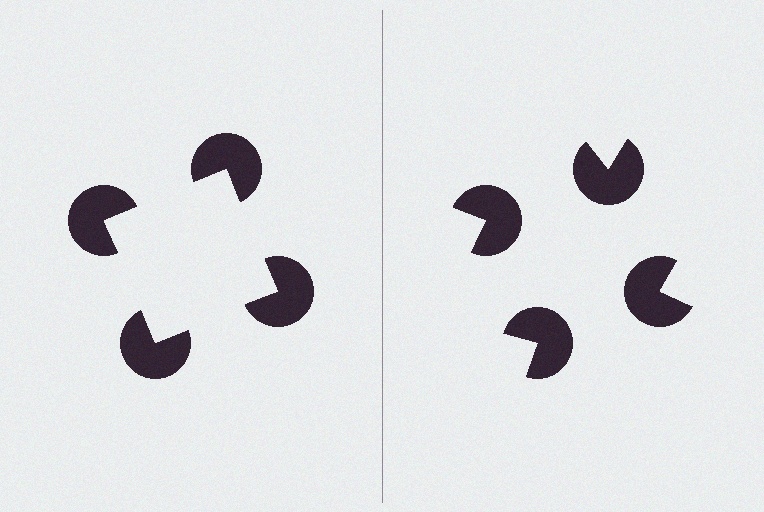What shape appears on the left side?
An illusory square.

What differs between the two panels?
The pac-man discs are positioned identically on both sides; only the wedge orientations differ. On the left they align to a square; on the right they are misaligned.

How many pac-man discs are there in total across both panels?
8 — 4 on each side.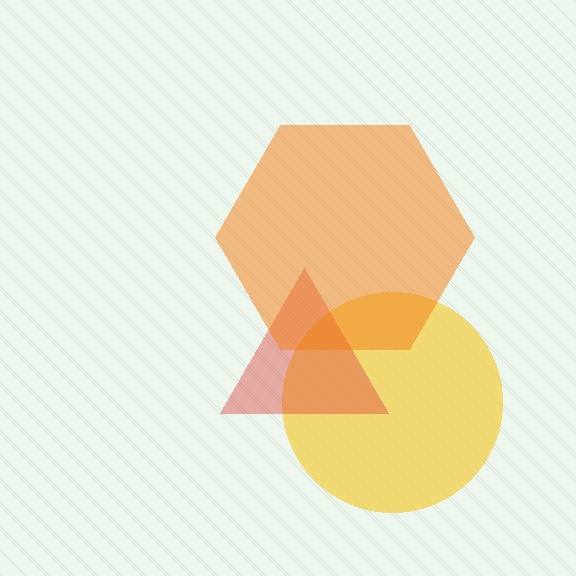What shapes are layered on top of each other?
The layered shapes are: a yellow circle, a red triangle, an orange hexagon.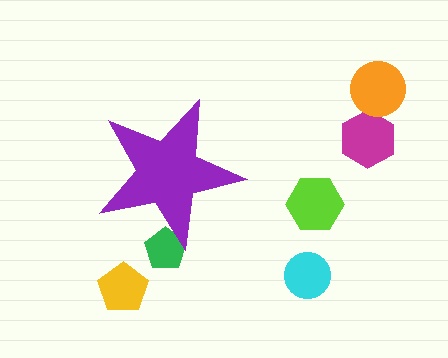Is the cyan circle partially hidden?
No, the cyan circle is fully visible.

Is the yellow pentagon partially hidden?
No, the yellow pentagon is fully visible.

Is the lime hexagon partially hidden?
No, the lime hexagon is fully visible.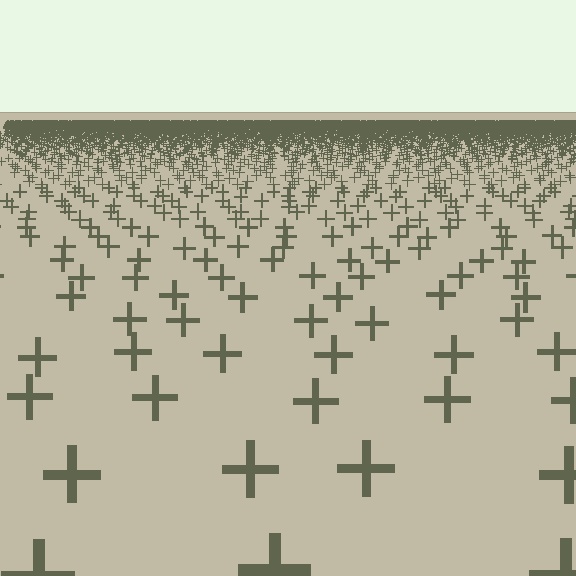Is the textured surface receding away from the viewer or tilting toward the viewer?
The surface is receding away from the viewer. Texture elements get smaller and denser toward the top.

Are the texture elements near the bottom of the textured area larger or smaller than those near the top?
Larger. Near the bottom, elements are closer to the viewer and appear at a bigger on-screen size.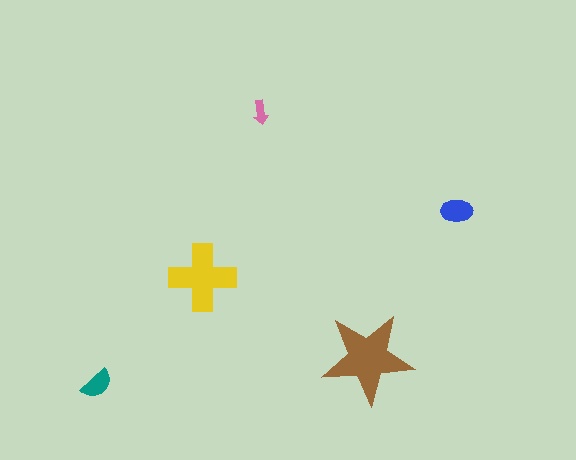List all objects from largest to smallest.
The brown star, the yellow cross, the blue ellipse, the teal semicircle, the pink arrow.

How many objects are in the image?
There are 5 objects in the image.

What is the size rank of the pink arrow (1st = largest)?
5th.